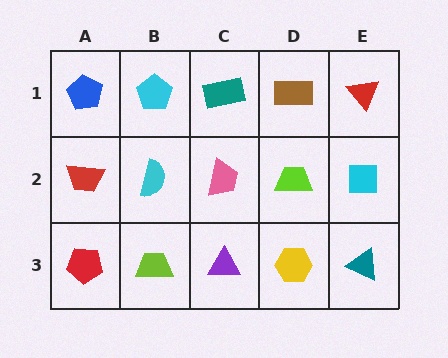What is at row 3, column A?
A red pentagon.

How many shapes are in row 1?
5 shapes.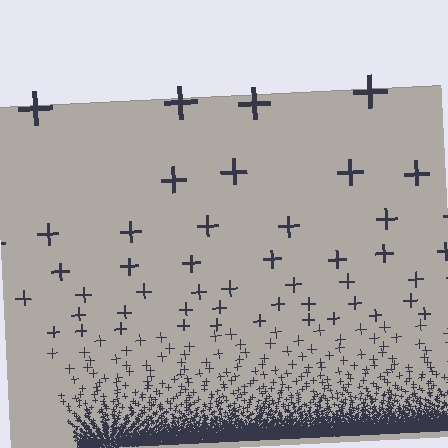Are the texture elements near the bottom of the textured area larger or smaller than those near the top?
Smaller. The gradient is inverted — elements near the bottom are smaller and denser.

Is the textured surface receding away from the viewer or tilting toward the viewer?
The surface appears to tilt toward the viewer. Texture elements get larger and sparser toward the top.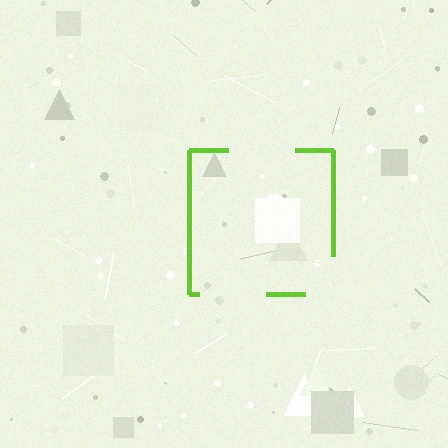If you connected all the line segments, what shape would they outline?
They would outline a square.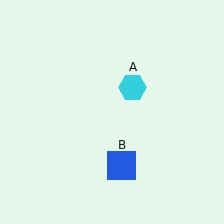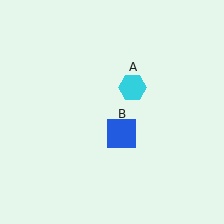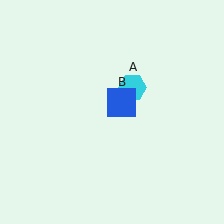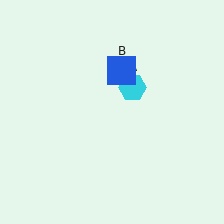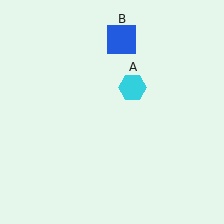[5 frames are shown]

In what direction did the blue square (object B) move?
The blue square (object B) moved up.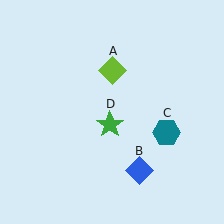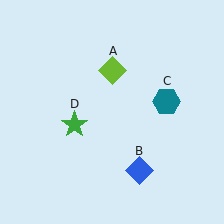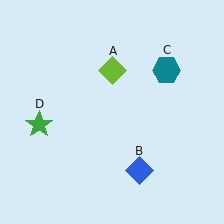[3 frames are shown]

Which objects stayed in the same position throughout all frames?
Lime diamond (object A) and blue diamond (object B) remained stationary.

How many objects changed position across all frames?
2 objects changed position: teal hexagon (object C), green star (object D).